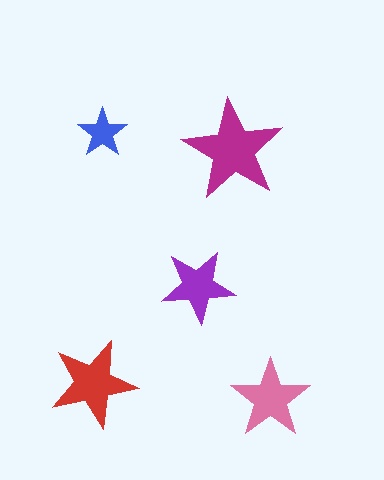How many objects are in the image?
There are 5 objects in the image.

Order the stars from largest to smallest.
the magenta one, the red one, the pink one, the purple one, the blue one.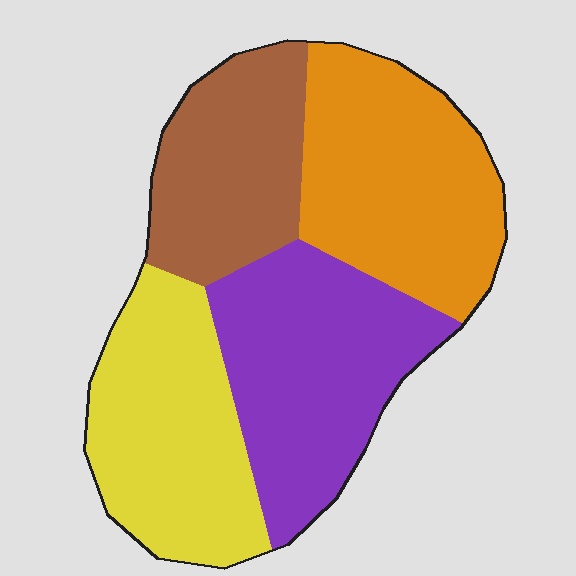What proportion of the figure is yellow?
Yellow takes up about one quarter (1/4) of the figure.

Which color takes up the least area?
Brown, at roughly 20%.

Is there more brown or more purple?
Purple.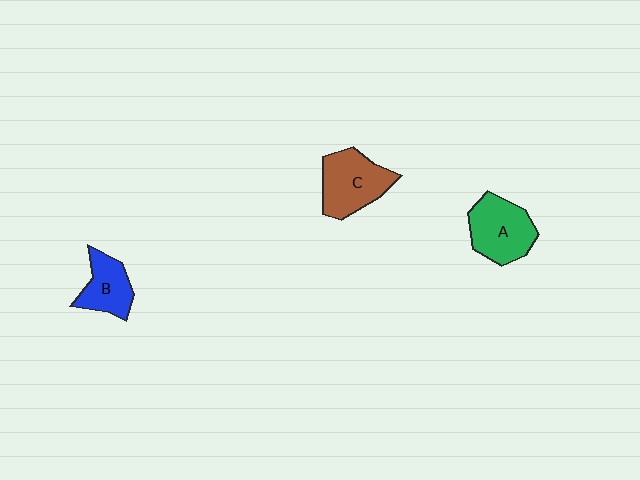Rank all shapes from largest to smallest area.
From largest to smallest: C (brown), A (green), B (blue).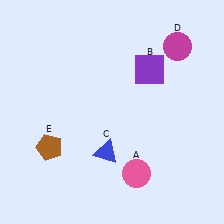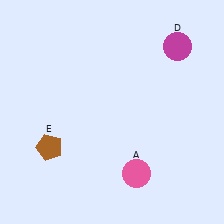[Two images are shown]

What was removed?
The purple square (B), the blue triangle (C) were removed in Image 2.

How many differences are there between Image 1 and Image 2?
There are 2 differences between the two images.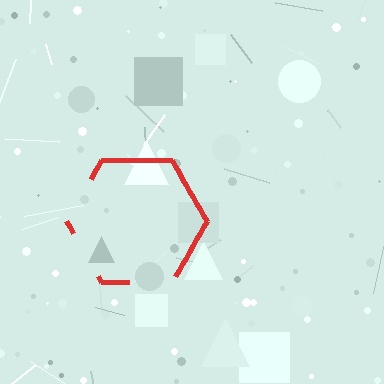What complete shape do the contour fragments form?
The contour fragments form a hexagon.